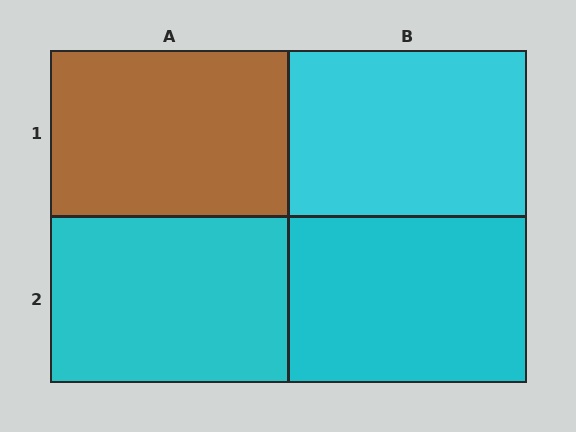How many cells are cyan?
3 cells are cyan.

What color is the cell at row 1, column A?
Brown.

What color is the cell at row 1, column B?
Cyan.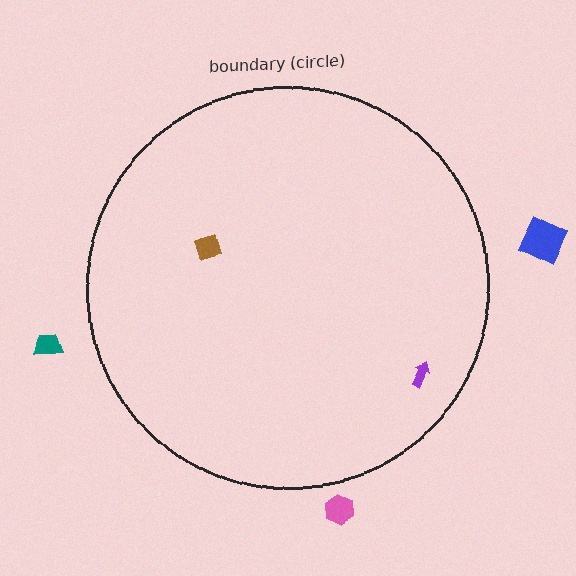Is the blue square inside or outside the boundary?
Outside.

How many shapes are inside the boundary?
2 inside, 3 outside.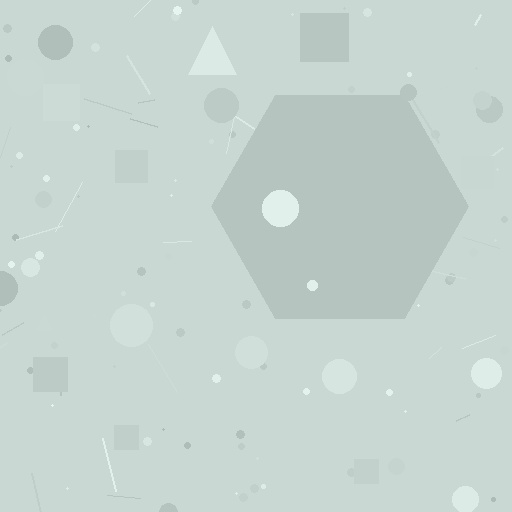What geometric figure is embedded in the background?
A hexagon is embedded in the background.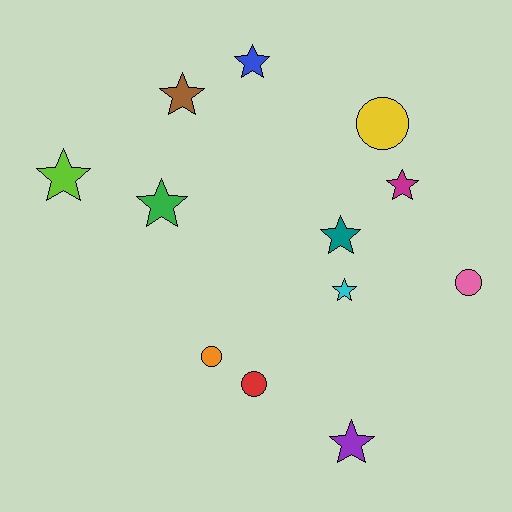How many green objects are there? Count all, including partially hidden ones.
There is 1 green object.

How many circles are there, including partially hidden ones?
There are 4 circles.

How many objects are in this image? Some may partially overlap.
There are 12 objects.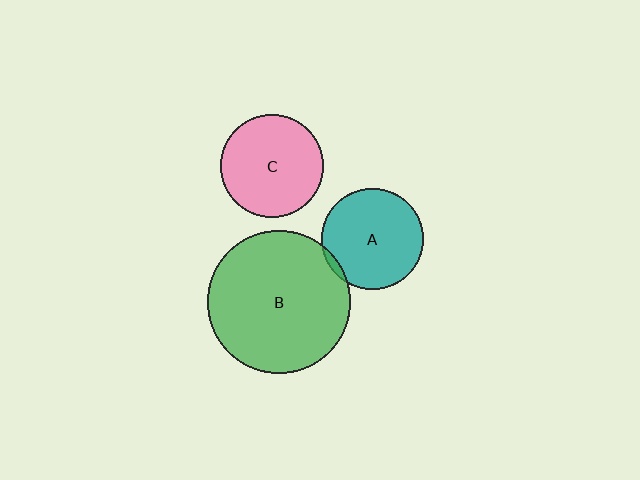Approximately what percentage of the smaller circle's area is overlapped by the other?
Approximately 5%.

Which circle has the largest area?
Circle B (green).